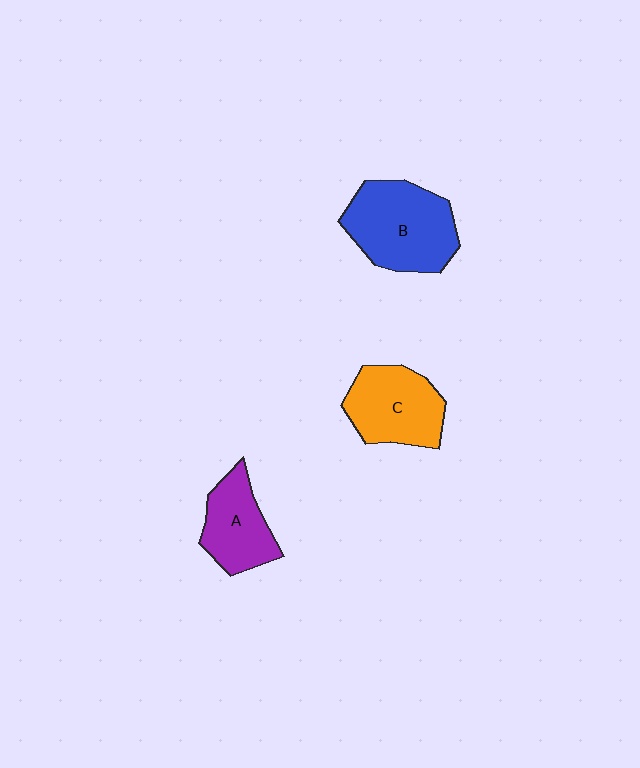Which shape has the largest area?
Shape B (blue).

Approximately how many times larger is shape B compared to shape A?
Approximately 1.5 times.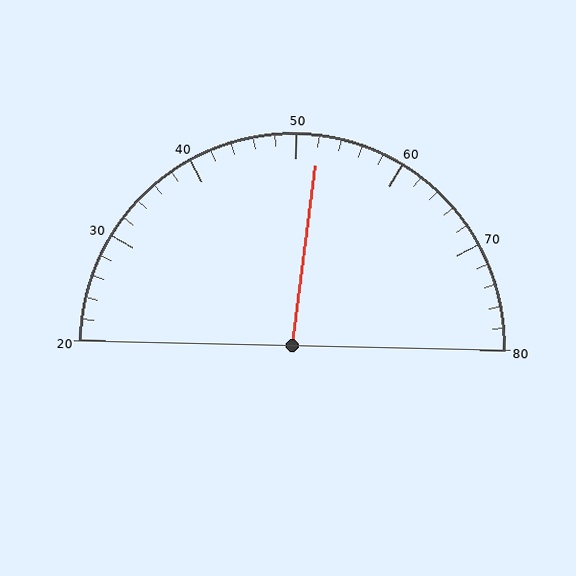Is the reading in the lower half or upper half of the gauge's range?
The reading is in the upper half of the range (20 to 80).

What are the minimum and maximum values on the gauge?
The gauge ranges from 20 to 80.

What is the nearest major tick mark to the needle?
The nearest major tick mark is 50.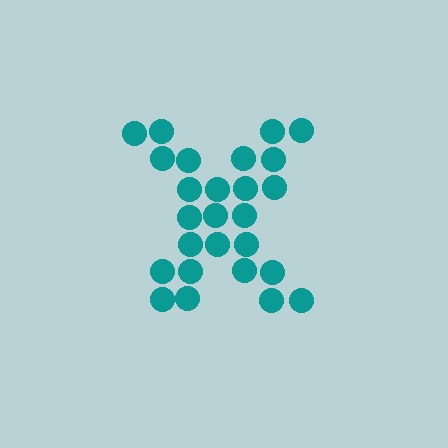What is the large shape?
The large shape is the letter X.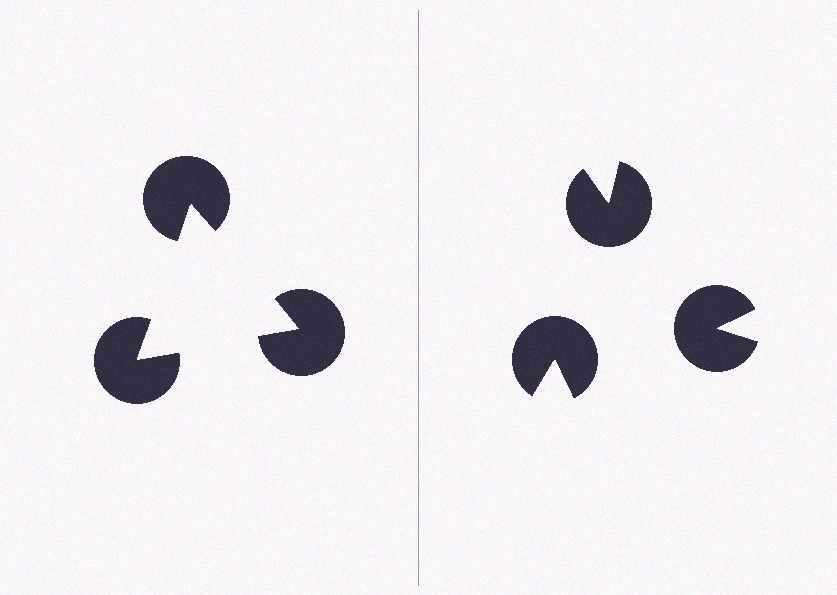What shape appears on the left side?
An illusory triangle.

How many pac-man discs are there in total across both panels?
6 — 3 on each side.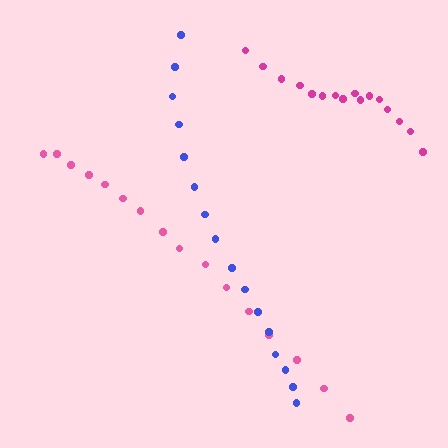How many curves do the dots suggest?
There are 3 distinct paths.